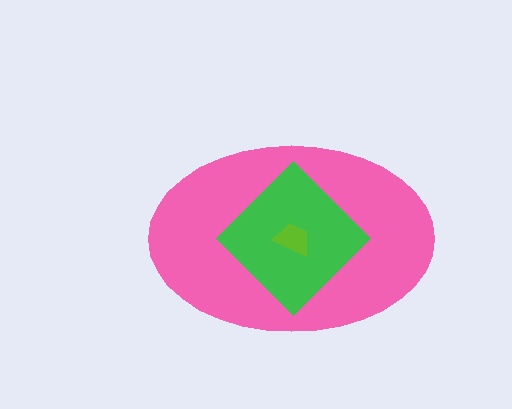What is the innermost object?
The lime trapezoid.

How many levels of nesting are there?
3.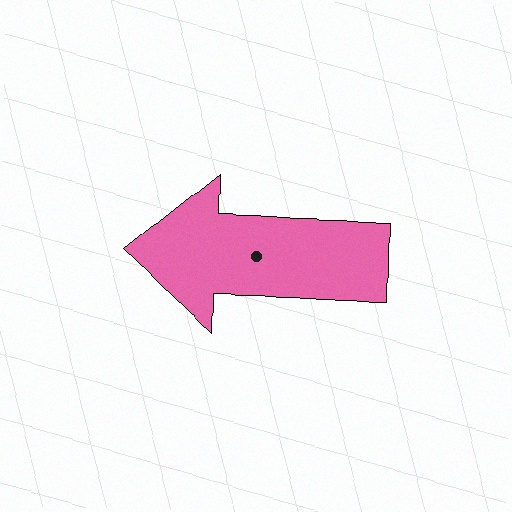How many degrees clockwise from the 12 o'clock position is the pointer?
Approximately 272 degrees.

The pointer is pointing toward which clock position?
Roughly 9 o'clock.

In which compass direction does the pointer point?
West.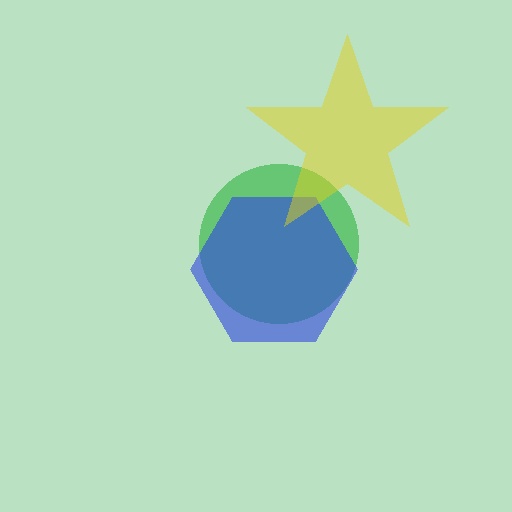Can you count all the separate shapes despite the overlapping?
Yes, there are 3 separate shapes.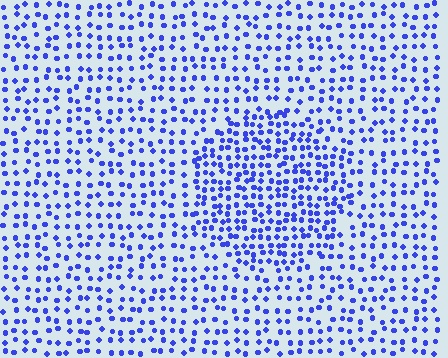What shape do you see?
I see a circle.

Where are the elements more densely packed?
The elements are more densely packed inside the circle boundary.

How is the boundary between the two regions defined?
The boundary is defined by a change in element density (approximately 1.7x ratio). All elements are the same color, size, and shape.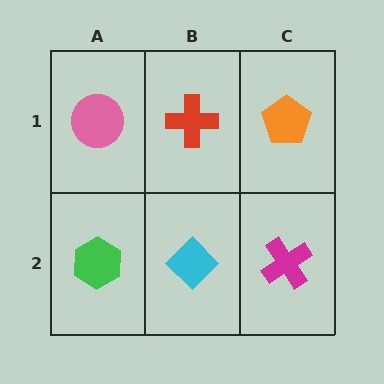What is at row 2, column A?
A green hexagon.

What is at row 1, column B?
A red cross.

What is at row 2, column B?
A cyan diamond.